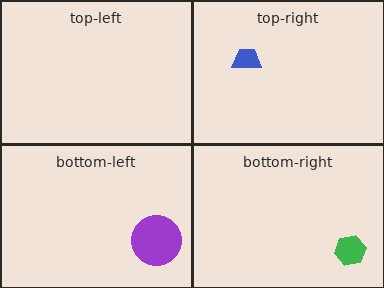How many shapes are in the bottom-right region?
1.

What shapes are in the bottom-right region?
The green hexagon.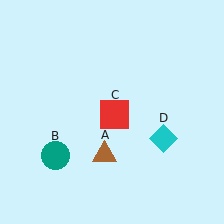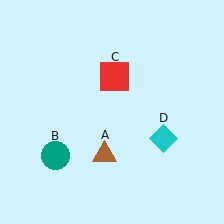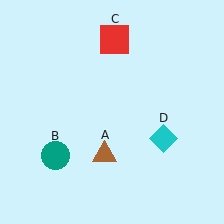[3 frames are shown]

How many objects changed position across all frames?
1 object changed position: red square (object C).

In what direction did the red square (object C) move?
The red square (object C) moved up.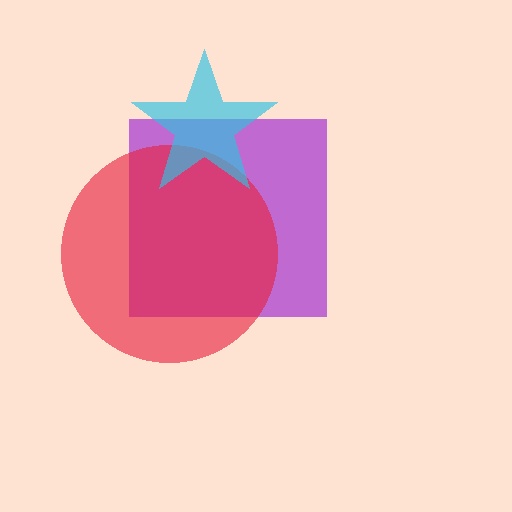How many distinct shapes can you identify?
There are 3 distinct shapes: a purple square, a red circle, a cyan star.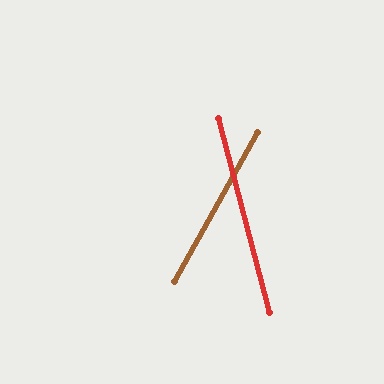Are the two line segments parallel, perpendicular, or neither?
Neither parallel nor perpendicular — they differ by about 44°.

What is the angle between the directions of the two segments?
Approximately 44 degrees.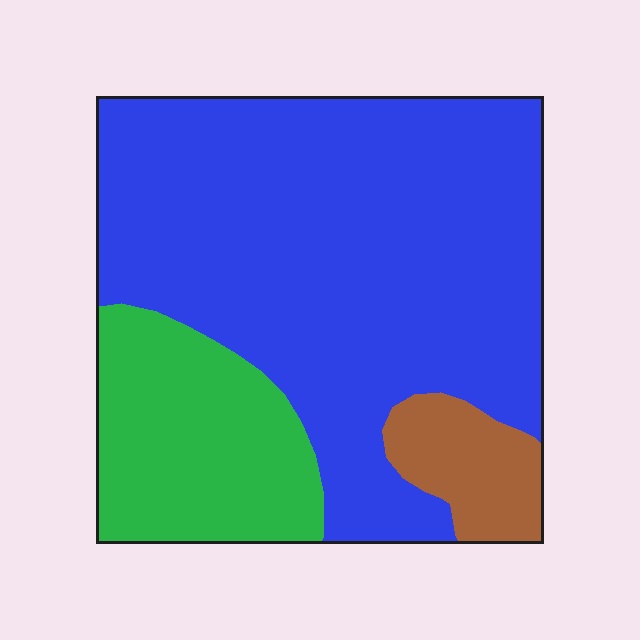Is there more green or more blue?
Blue.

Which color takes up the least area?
Brown, at roughly 10%.